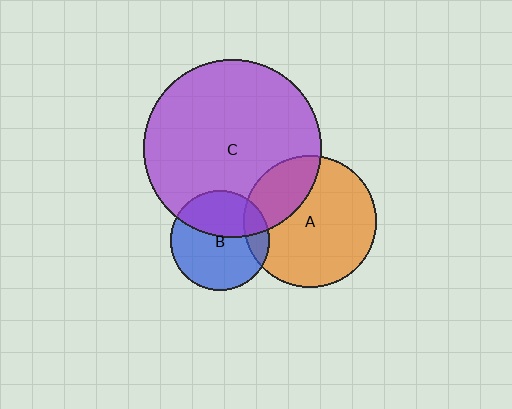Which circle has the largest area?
Circle C (purple).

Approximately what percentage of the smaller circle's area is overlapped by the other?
Approximately 15%.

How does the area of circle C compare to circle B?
Approximately 3.2 times.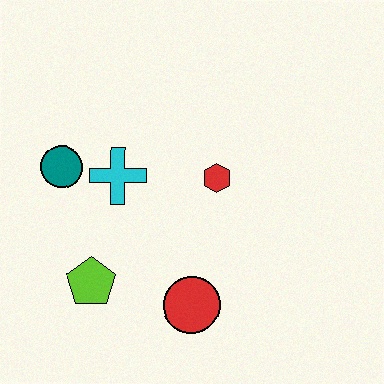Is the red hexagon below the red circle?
No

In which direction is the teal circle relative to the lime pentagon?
The teal circle is above the lime pentagon.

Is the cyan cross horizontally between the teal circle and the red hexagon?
Yes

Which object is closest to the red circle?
The lime pentagon is closest to the red circle.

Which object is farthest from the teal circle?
The red circle is farthest from the teal circle.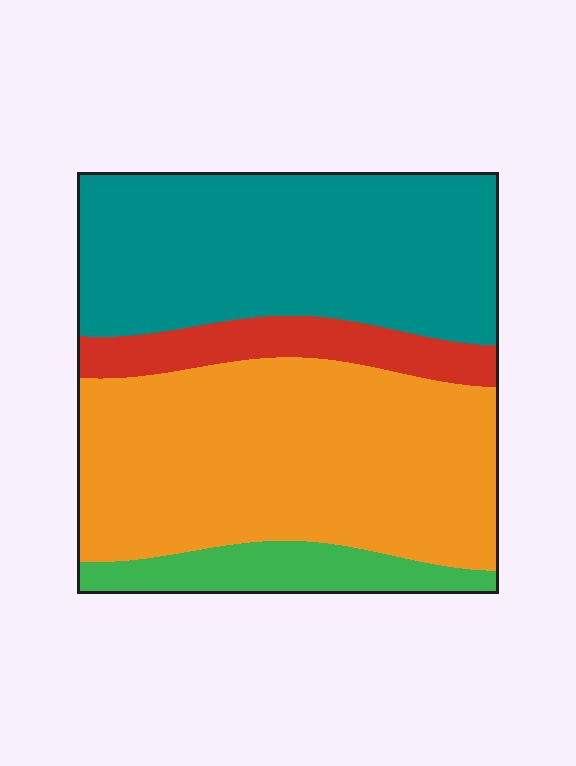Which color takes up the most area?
Orange, at roughly 45%.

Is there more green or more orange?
Orange.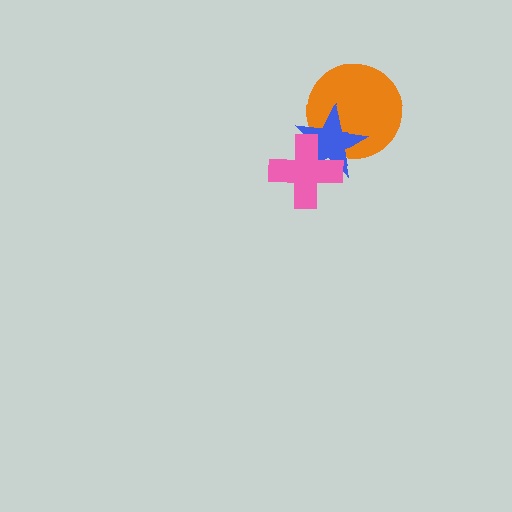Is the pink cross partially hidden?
No, no other shape covers it.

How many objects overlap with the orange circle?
1 object overlaps with the orange circle.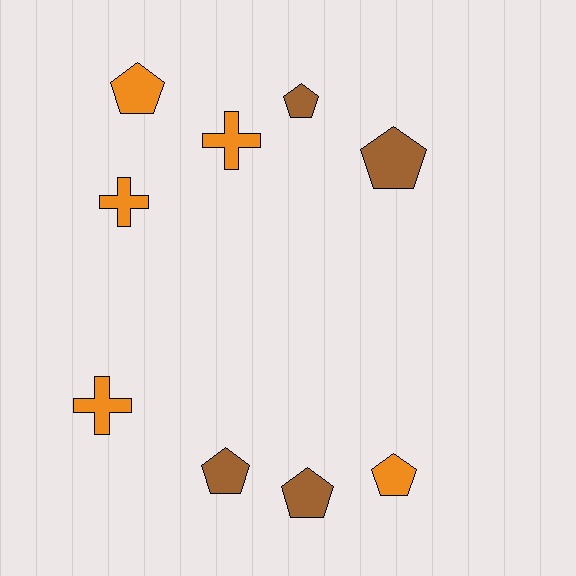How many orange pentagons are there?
There are 2 orange pentagons.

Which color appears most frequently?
Orange, with 5 objects.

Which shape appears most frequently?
Pentagon, with 6 objects.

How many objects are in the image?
There are 9 objects.